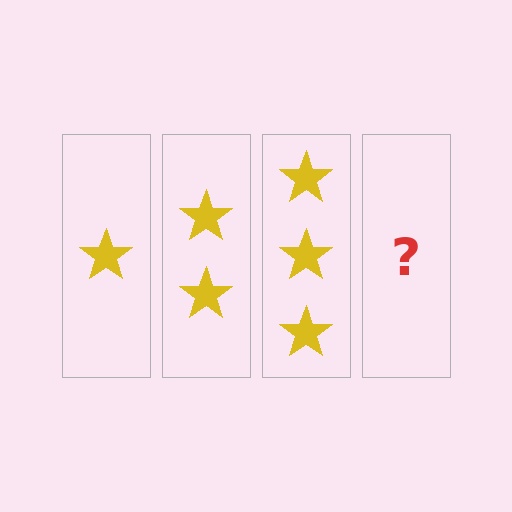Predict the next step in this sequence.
The next step is 4 stars.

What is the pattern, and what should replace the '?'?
The pattern is that each step adds one more star. The '?' should be 4 stars.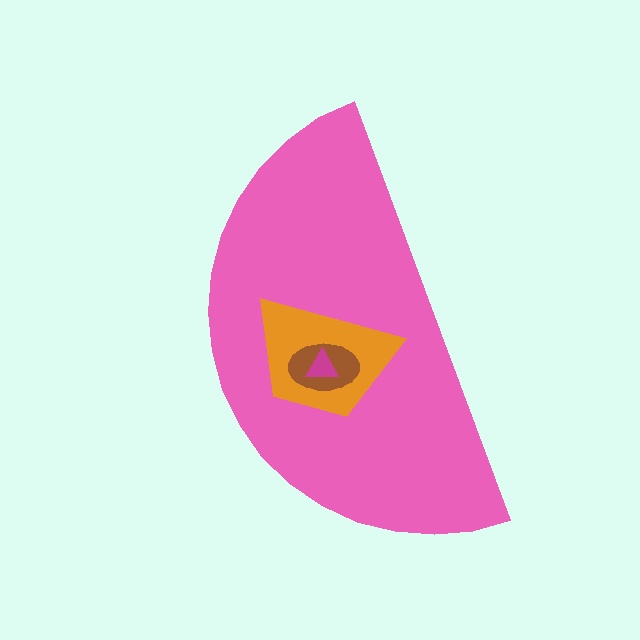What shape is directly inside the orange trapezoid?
The brown ellipse.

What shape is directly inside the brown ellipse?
The magenta triangle.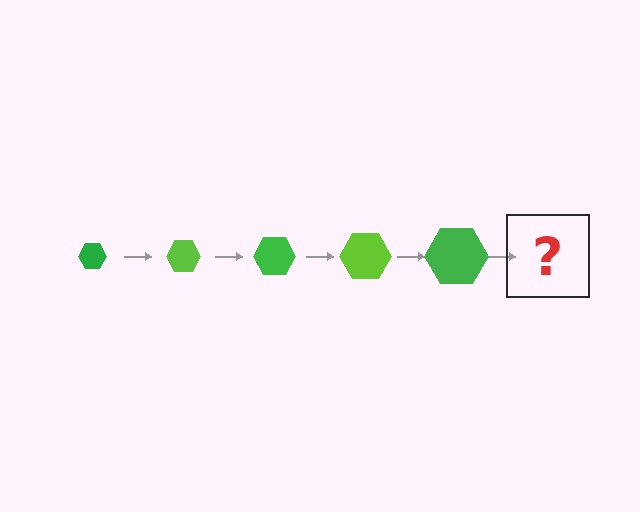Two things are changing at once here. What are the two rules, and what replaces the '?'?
The two rules are that the hexagon grows larger each step and the color cycles through green and lime. The '?' should be a lime hexagon, larger than the previous one.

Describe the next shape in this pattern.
It should be a lime hexagon, larger than the previous one.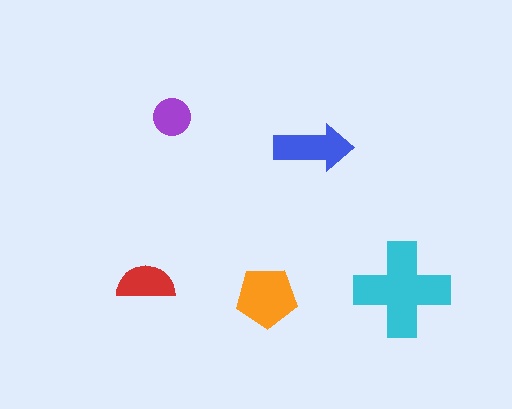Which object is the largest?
The cyan cross.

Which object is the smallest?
The purple circle.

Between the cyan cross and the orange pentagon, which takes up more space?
The cyan cross.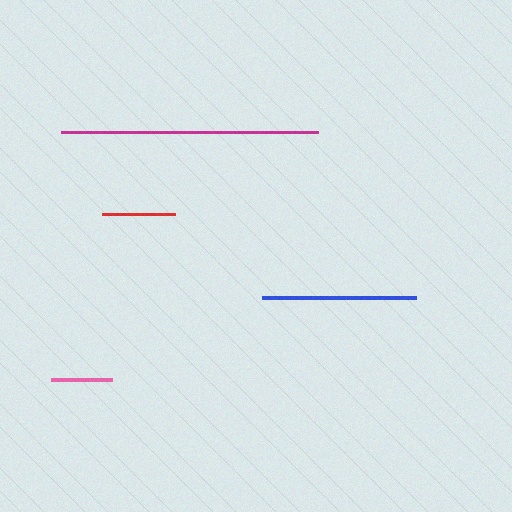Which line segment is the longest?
The magenta line is the longest at approximately 257 pixels.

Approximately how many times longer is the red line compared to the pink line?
The red line is approximately 1.2 times the length of the pink line.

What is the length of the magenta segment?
The magenta segment is approximately 257 pixels long.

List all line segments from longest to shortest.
From longest to shortest: magenta, blue, red, pink.